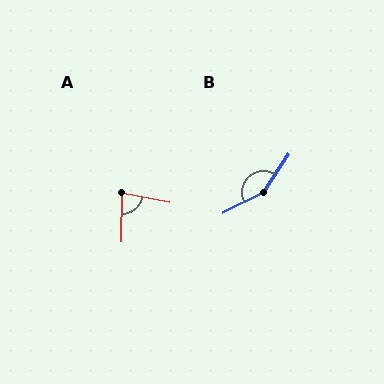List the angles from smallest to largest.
A (79°), B (151°).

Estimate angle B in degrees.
Approximately 151 degrees.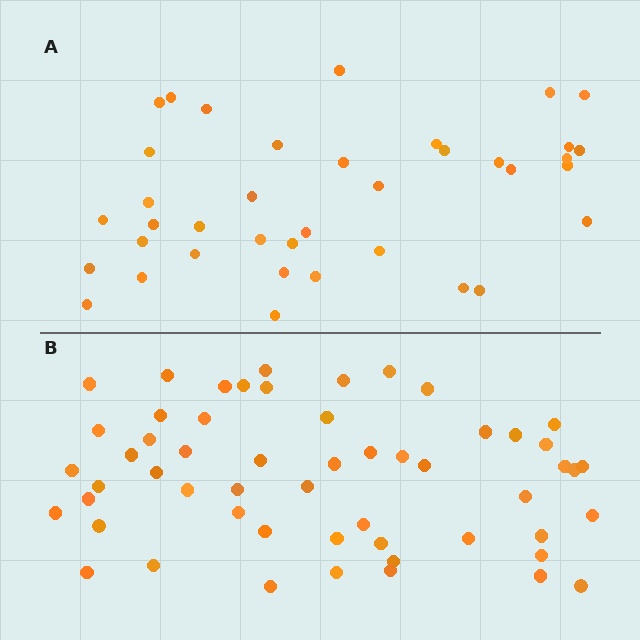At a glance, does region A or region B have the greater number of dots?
Region B (the bottom region) has more dots.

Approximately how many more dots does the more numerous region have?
Region B has approximately 15 more dots than region A.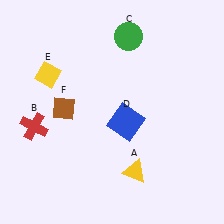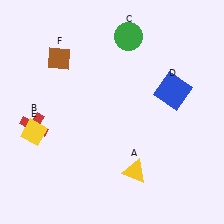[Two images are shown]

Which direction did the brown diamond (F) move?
The brown diamond (F) moved up.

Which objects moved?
The objects that moved are: the blue square (D), the yellow diamond (E), the brown diamond (F).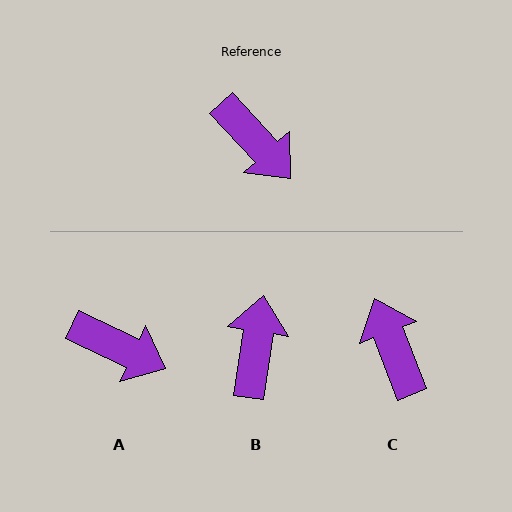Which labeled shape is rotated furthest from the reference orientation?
C, about 159 degrees away.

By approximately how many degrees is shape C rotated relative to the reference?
Approximately 159 degrees counter-clockwise.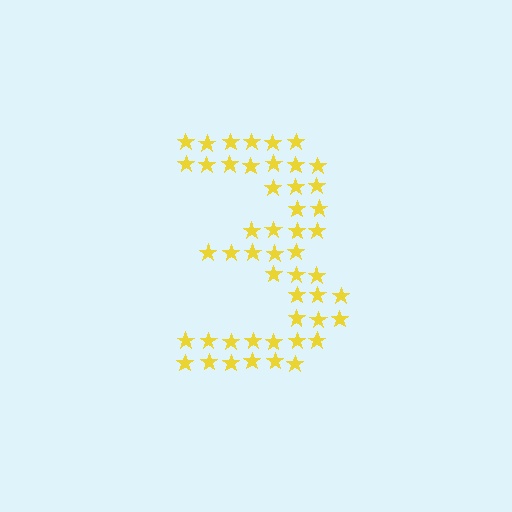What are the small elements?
The small elements are stars.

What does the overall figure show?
The overall figure shows the digit 3.